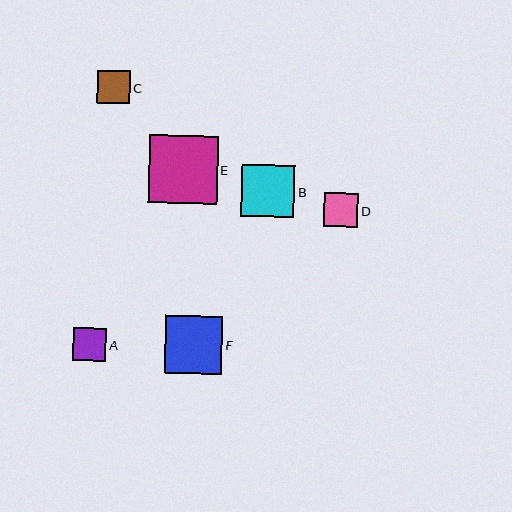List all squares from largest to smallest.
From largest to smallest: E, F, B, D, A, C.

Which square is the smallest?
Square C is the smallest with a size of approximately 33 pixels.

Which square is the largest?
Square E is the largest with a size of approximately 69 pixels.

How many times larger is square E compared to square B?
Square E is approximately 1.3 times the size of square B.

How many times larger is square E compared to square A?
Square E is approximately 2.1 times the size of square A.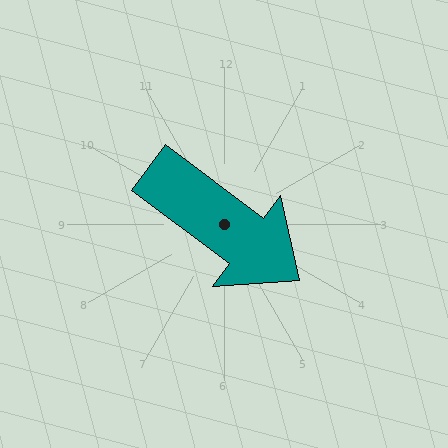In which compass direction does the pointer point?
Southeast.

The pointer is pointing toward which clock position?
Roughly 4 o'clock.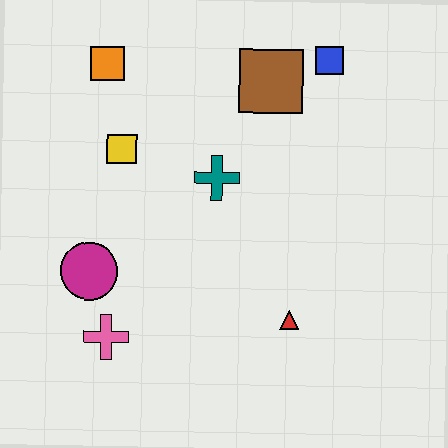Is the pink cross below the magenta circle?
Yes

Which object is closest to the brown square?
The blue square is closest to the brown square.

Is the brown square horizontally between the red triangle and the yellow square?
Yes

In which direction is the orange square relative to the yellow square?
The orange square is above the yellow square.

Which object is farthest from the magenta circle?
The blue square is farthest from the magenta circle.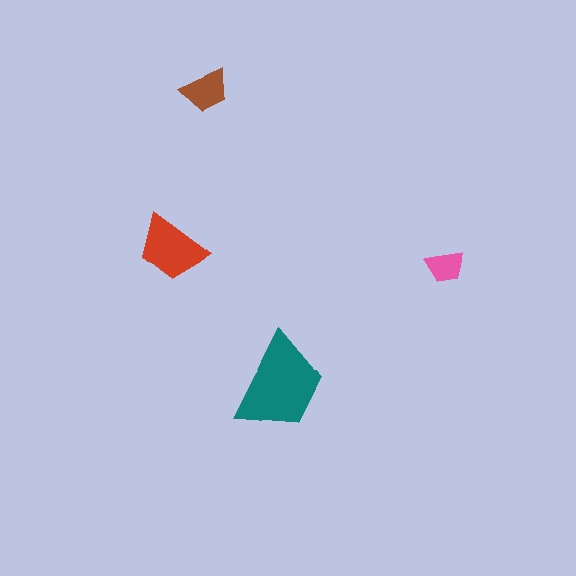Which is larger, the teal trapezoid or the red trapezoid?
The teal one.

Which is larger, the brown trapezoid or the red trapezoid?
The red one.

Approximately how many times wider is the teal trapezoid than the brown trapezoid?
About 2 times wider.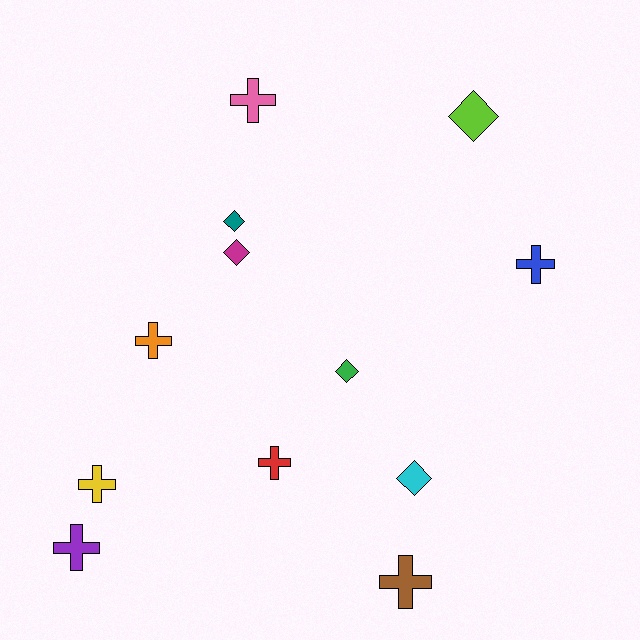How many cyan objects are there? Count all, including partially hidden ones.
There is 1 cyan object.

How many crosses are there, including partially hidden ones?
There are 7 crosses.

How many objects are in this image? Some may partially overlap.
There are 12 objects.